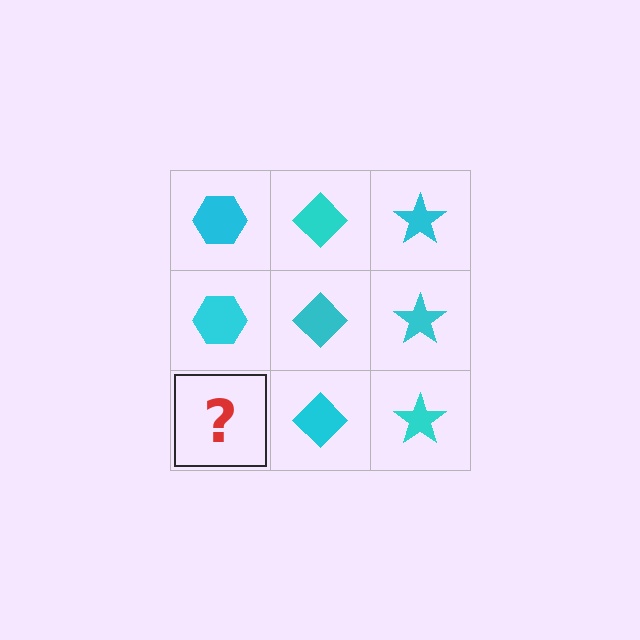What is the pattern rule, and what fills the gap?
The rule is that each column has a consistent shape. The gap should be filled with a cyan hexagon.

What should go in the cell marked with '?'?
The missing cell should contain a cyan hexagon.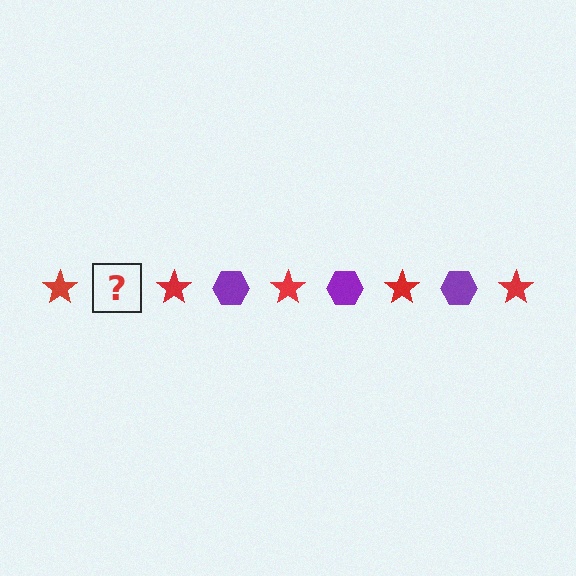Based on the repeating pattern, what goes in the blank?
The blank should be a purple hexagon.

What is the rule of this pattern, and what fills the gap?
The rule is that the pattern alternates between red star and purple hexagon. The gap should be filled with a purple hexagon.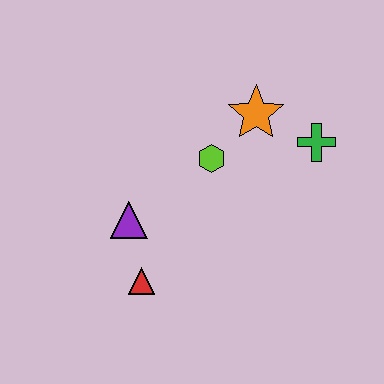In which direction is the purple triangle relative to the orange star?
The purple triangle is to the left of the orange star.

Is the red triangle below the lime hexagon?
Yes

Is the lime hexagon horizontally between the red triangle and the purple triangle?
No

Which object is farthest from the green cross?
The red triangle is farthest from the green cross.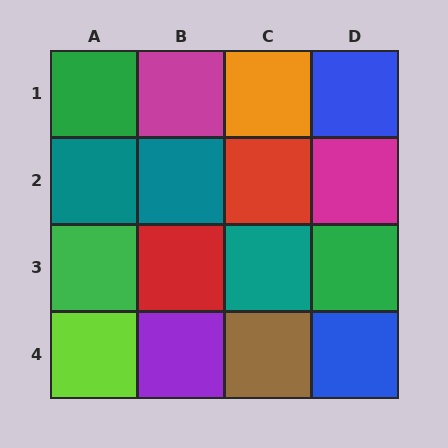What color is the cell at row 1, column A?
Green.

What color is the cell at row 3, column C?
Teal.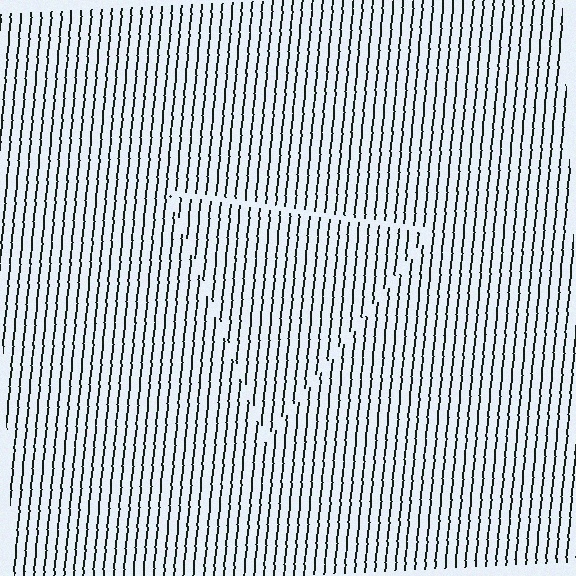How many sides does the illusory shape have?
3 sides — the line-ends trace a triangle.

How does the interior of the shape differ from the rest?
The interior of the shape contains the same grating, shifted by half a period — the contour is defined by the phase discontinuity where line-ends from the inner and outer gratings abut.